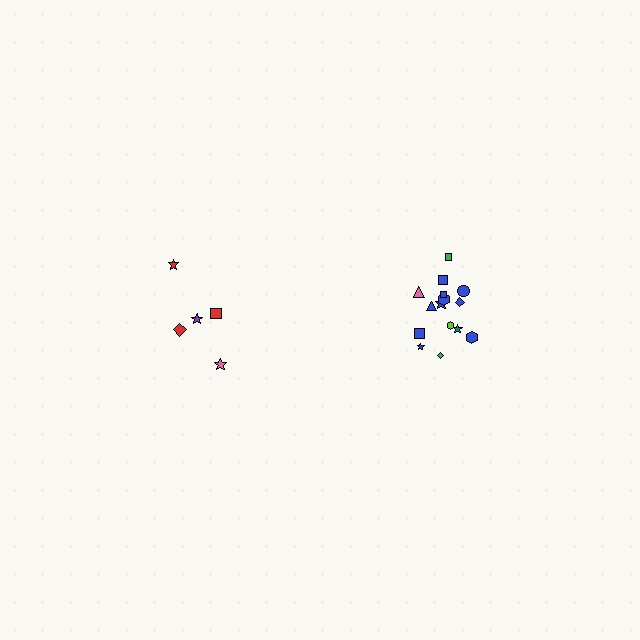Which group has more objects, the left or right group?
The right group.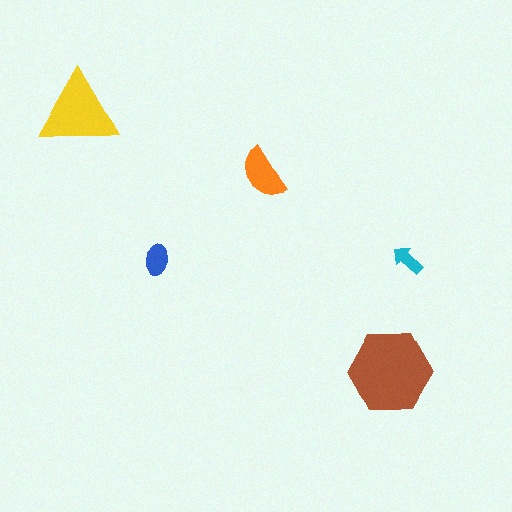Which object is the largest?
The brown hexagon.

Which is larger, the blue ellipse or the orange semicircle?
The orange semicircle.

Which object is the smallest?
The cyan arrow.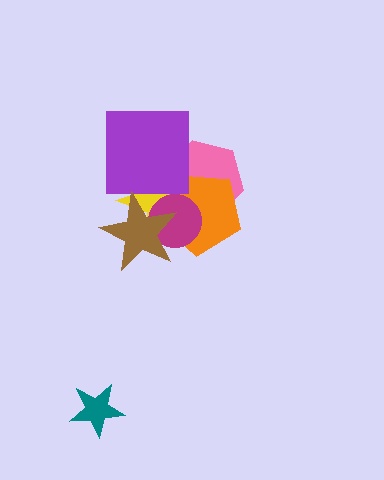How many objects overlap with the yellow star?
5 objects overlap with the yellow star.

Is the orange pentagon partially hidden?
Yes, it is partially covered by another shape.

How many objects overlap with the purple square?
2 objects overlap with the purple square.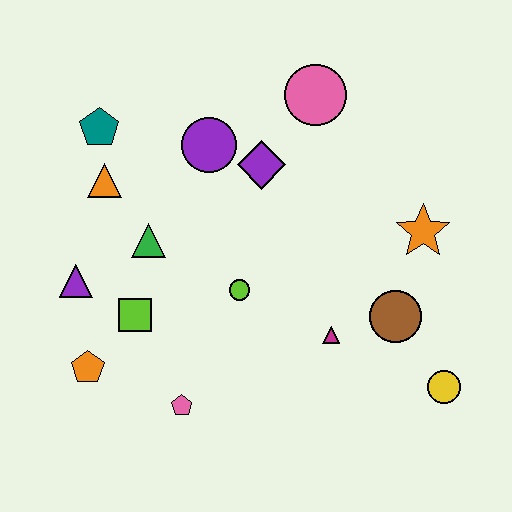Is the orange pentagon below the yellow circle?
No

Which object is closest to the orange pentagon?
The lime square is closest to the orange pentagon.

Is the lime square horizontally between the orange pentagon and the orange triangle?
No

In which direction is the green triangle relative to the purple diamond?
The green triangle is to the left of the purple diamond.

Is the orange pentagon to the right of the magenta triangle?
No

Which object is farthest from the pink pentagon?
The pink circle is farthest from the pink pentagon.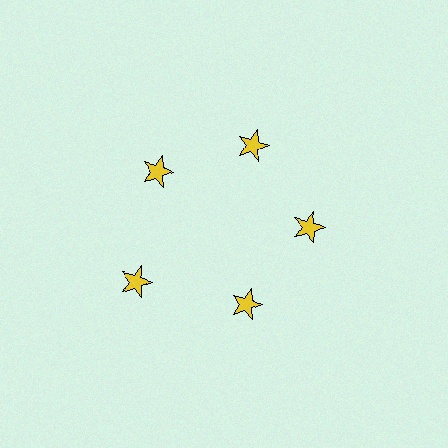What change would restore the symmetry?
The symmetry would be restored by moving it inward, back onto the ring so that all 5 stars sit at equal angles and equal distance from the center.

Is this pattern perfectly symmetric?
No. The 5 yellow stars are arranged in a ring, but one element near the 8 o'clock position is pushed outward from the center, breaking the 5-fold rotational symmetry.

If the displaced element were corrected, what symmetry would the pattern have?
It would have 5-fold rotational symmetry — the pattern would map onto itself every 72 degrees.